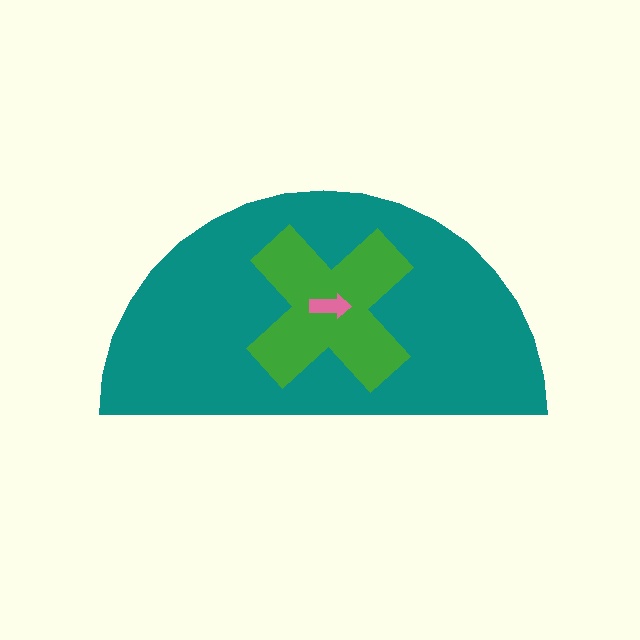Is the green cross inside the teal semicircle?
Yes.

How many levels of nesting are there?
3.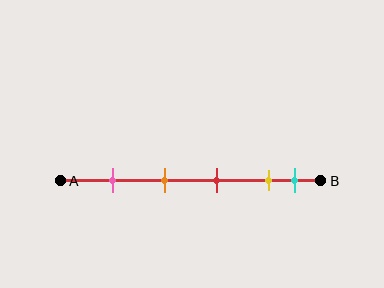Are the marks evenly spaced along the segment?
No, the marks are not evenly spaced.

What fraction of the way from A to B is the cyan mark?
The cyan mark is approximately 90% (0.9) of the way from A to B.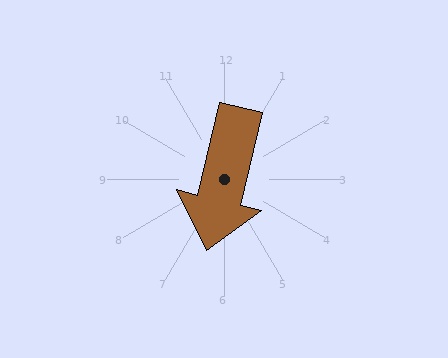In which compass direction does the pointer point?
South.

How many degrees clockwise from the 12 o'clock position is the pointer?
Approximately 194 degrees.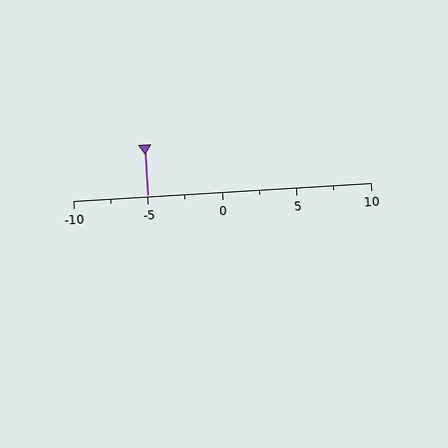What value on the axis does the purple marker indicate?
The marker indicates approximately -5.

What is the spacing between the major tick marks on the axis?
The major ticks are spaced 5 apart.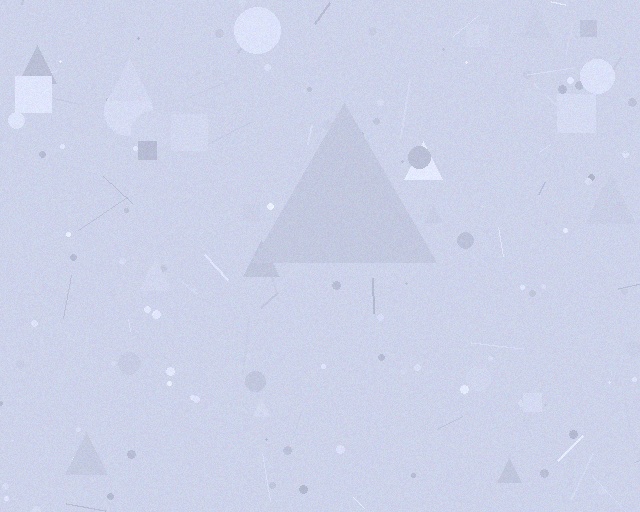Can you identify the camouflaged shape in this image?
The camouflaged shape is a triangle.